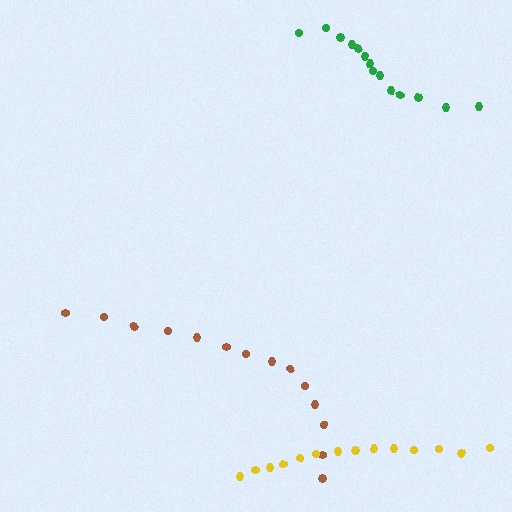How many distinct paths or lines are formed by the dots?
There are 3 distinct paths.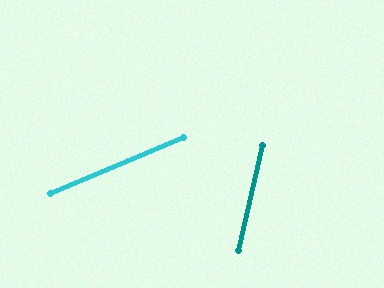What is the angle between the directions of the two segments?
Approximately 55 degrees.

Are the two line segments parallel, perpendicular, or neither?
Neither parallel nor perpendicular — they differ by about 55°.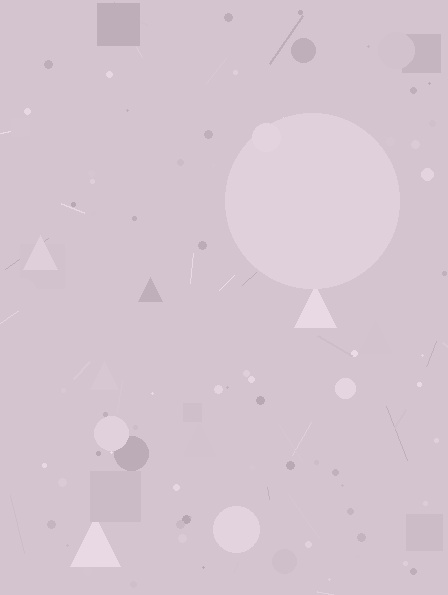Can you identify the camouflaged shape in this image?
The camouflaged shape is a circle.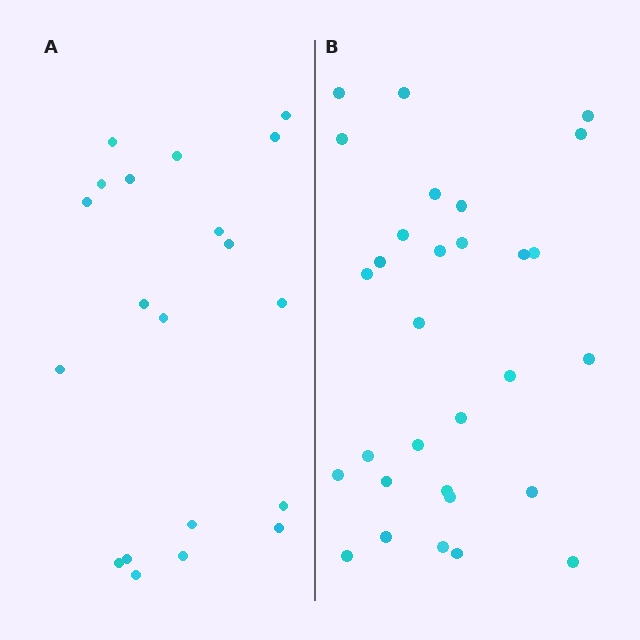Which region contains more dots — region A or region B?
Region B (the right region) has more dots.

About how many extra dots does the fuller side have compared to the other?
Region B has roughly 10 or so more dots than region A.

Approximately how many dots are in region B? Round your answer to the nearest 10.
About 30 dots.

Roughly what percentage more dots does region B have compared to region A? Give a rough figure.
About 50% more.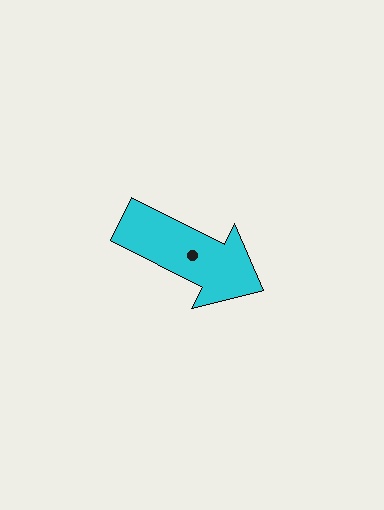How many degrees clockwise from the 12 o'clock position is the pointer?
Approximately 117 degrees.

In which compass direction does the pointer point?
Southeast.